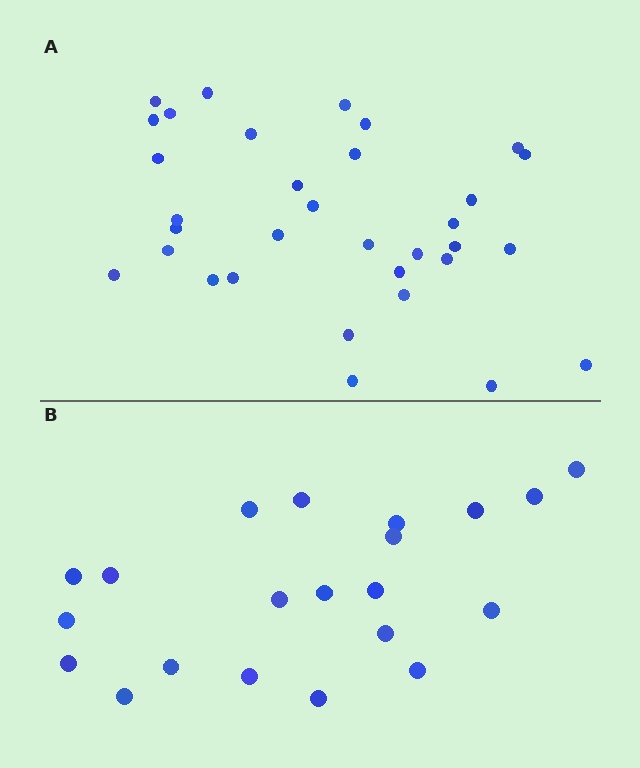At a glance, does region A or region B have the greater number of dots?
Region A (the top region) has more dots.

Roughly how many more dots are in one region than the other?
Region A has roughly 12 or so more dots than region B.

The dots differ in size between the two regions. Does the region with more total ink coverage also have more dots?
No. Region B has more total ink coverage because its dots are larger, but region A actually contains more individual dots. Total area can be misleading — the number of items is what matters here.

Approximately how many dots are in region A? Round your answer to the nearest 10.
About 30 dots. (The exact count is 33, which rounds to 30.)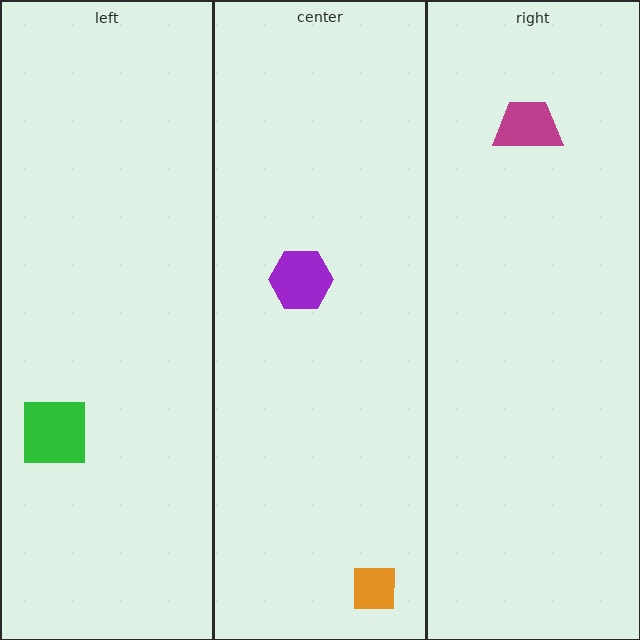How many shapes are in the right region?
1.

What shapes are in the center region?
The orange square, the purple hexagon.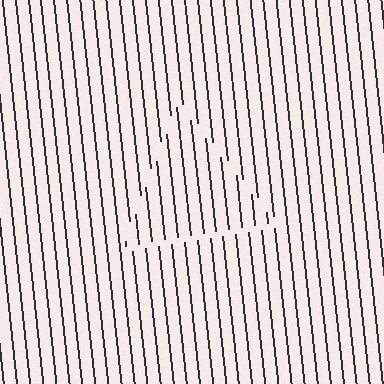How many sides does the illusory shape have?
3 sides — the line-ends trace a triangle.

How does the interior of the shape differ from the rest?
The interior of the shape contains the same grating, shifted by half a period — the contour is defined by the phase discontinuity where line-ends from the inner and outer gratings abut.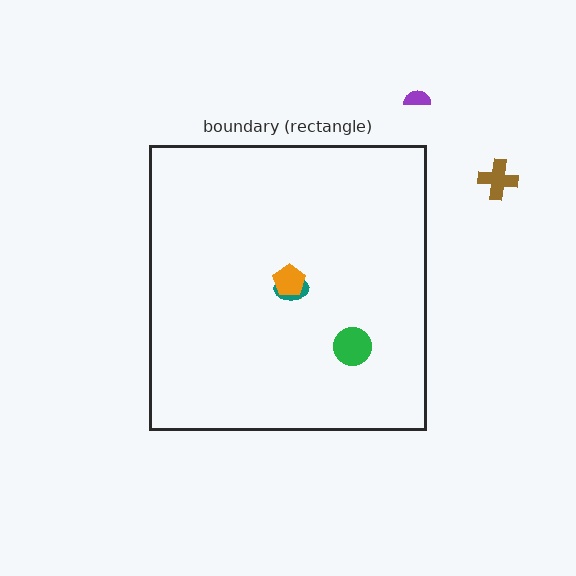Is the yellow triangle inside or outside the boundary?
Inside.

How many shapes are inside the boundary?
4 inside, 2 outside.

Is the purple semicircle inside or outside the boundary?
Outside.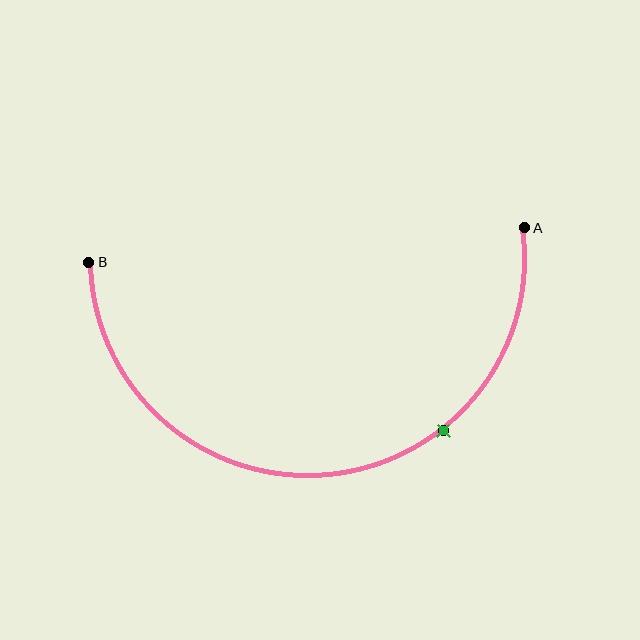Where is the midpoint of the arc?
The arc midpoint is the point on the curve farthest from the straight line joining A and B. It sits below that line.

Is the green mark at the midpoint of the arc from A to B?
No. The green mark lies on the arc but is closer to endpoint A. The arc midpoint would be at the point on the curve equidistant along the arc from both A and B.